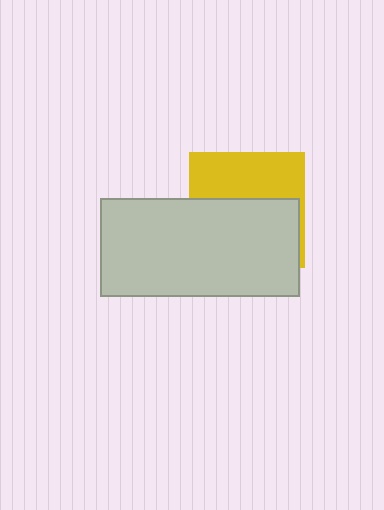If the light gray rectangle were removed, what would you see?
You would see the complete yellow square.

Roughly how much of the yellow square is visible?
A small part of it is visible (roughly 43%).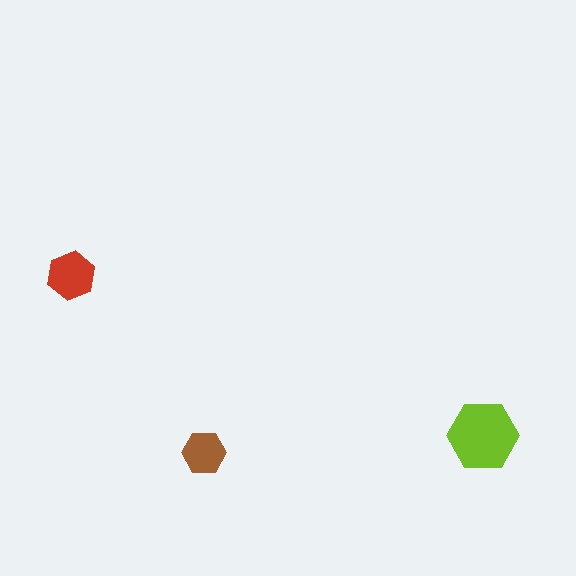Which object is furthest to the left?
The red hexagon is leftmost.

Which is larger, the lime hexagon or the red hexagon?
The lime one.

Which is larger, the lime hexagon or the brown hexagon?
The lime one.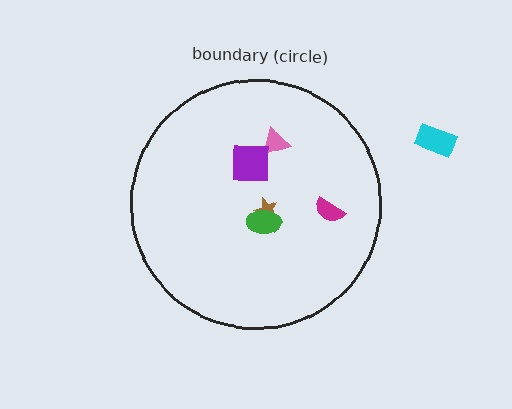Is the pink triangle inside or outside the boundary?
Inside.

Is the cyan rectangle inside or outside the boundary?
Outside.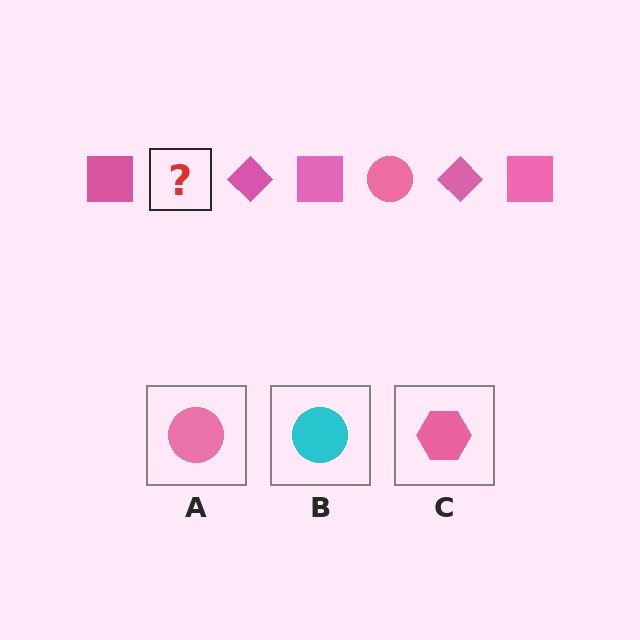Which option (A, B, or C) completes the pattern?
A.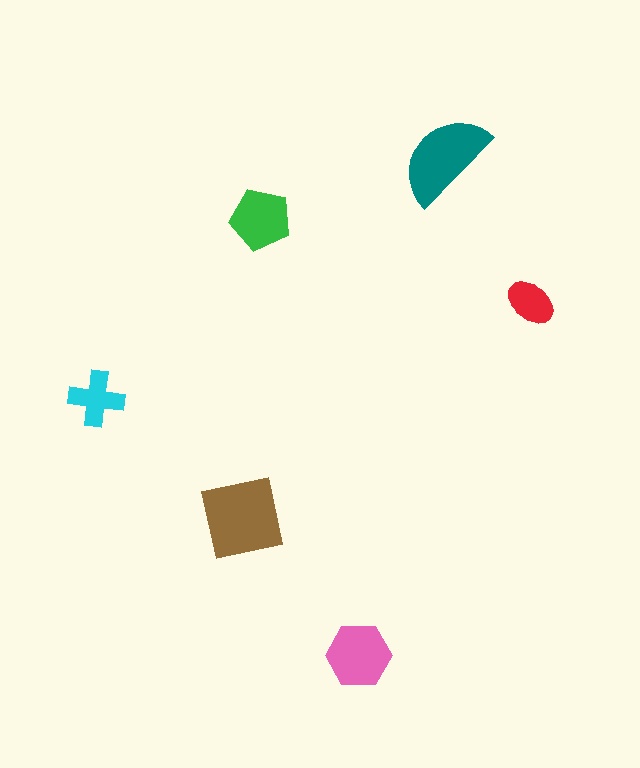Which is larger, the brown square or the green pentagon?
The brown square.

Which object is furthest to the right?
The red ellipse is rightmost.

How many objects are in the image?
There are 6 objects in the image.